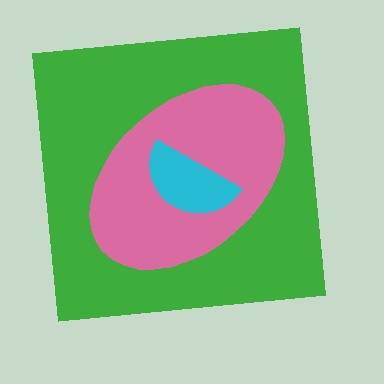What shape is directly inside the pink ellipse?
The cyan semicircle.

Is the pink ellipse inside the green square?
Yes.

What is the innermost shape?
The cyan semicircle.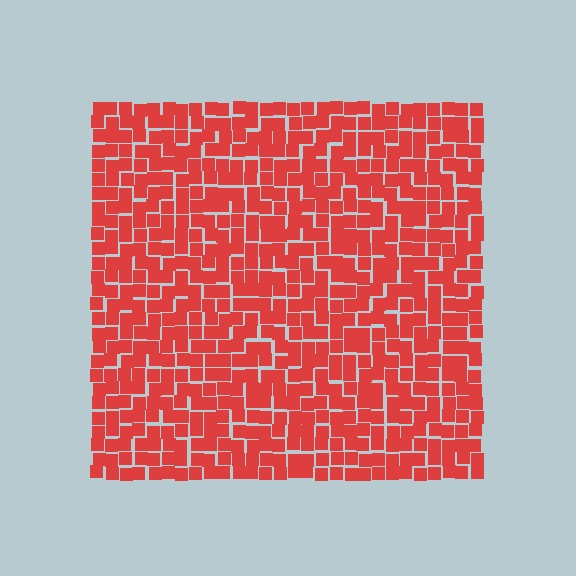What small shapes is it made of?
It is made of small squares.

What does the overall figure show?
The overall figure shows a square.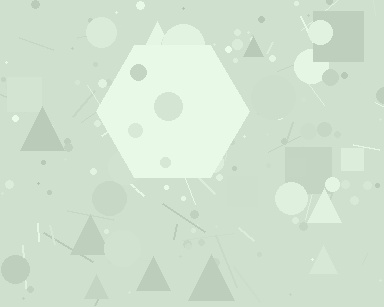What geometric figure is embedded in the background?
A hexagon is embedded in the background.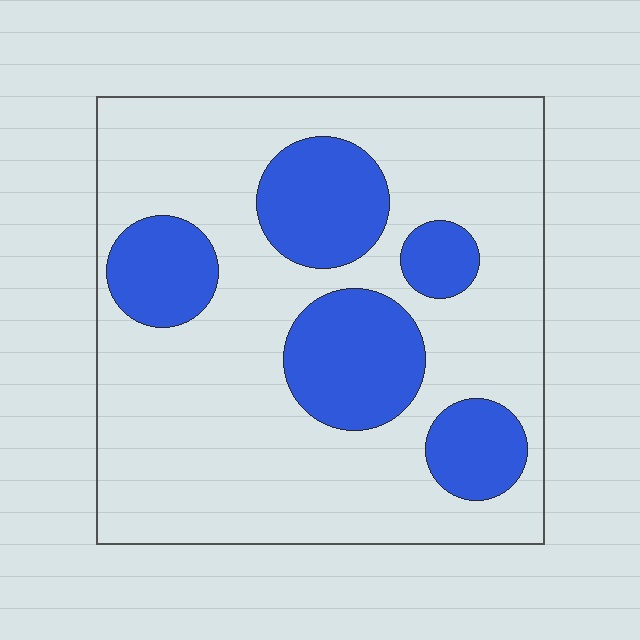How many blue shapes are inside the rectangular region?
5.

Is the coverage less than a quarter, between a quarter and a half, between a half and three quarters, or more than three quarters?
Between a quarter and a half.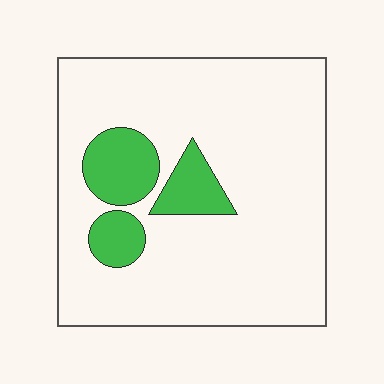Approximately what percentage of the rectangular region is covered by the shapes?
Approximately 15%.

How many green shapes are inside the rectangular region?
3.